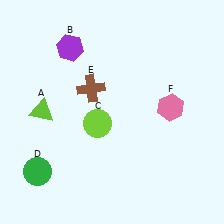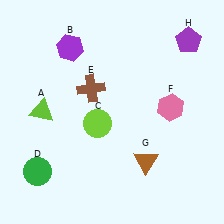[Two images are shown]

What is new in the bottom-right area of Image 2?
A brown triangle (G) was added in the bottom-right area of Image 2.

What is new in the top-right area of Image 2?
A purple pentagon (H) was added in the top-right area of Image 2.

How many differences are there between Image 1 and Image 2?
There are 2 differences between the two images.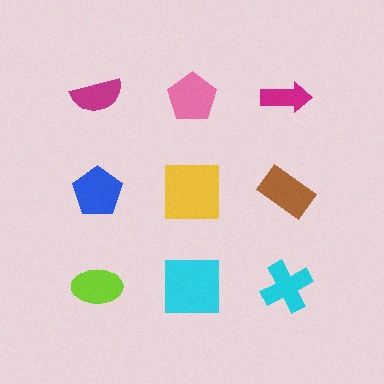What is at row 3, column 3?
A cyan cross.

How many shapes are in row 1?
3 shapes.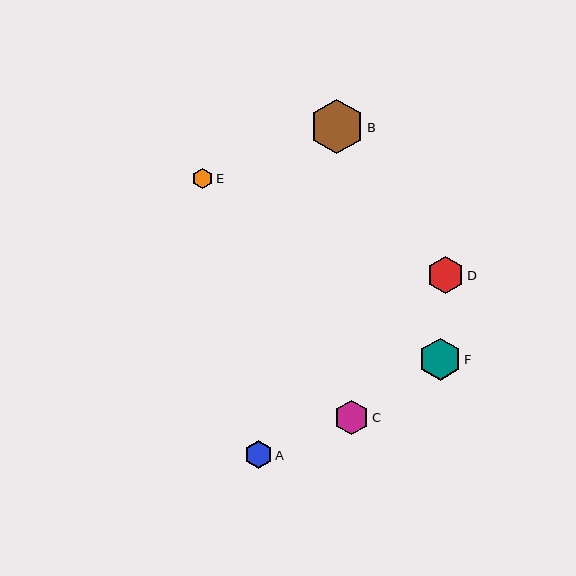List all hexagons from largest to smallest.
From largest to smallest: B, F, D, C, A, E.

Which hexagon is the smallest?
Hexagon E is the smallest with a size of approximately 20 pixels.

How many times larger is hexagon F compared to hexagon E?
Hexagon F is approximately 2.1 times the size of hexagon E.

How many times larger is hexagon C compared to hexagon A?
Hexagon C is approximately 1.2 times the size of hexagon A.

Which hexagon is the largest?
Hexagon B is the largest with a size of approximately 54 pixels.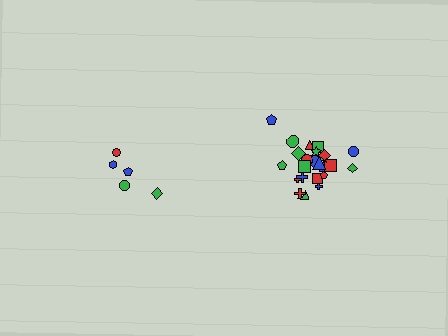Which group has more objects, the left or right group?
The right group.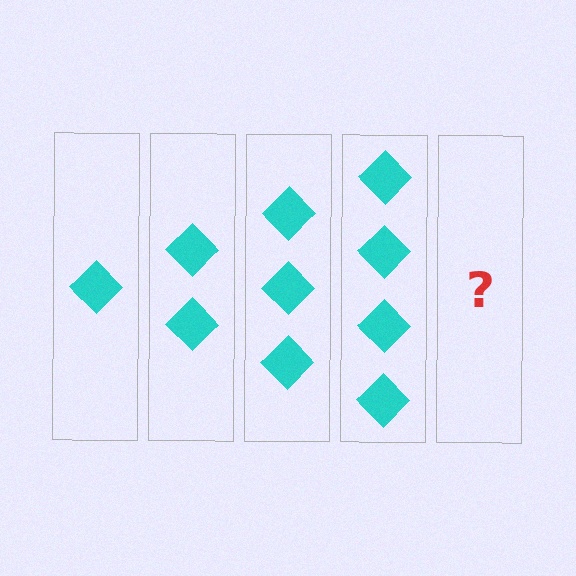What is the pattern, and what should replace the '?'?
The pattern is that each step adds one more diamond. The '?' should be 5 diamonds.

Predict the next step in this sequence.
The next step is 5 diamonds.